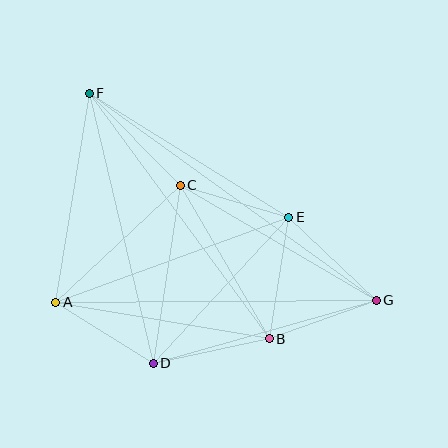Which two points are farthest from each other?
Points F and G are farthest from each other.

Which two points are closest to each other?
Points C and E are closest to each other.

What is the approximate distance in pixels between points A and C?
The distance between A and C is approximately 171 pixels.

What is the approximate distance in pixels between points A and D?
The distance between A and D is approximately 115 pixels.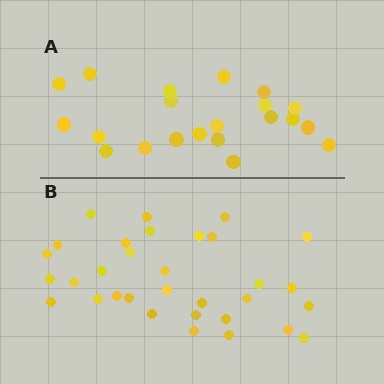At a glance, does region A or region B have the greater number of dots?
Region B (the bottom region) has more dots.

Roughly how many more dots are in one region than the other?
Region B has roughly 12 or so more dots than region A.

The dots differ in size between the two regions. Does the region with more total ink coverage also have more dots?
No. Region A has more total ink coverage because its dots are larger, but region B actually contains more individual dots. Total area can be misleading — the number of items is what matters here.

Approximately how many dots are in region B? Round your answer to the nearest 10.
About 30 dots. (The exact count is 32, which rounds to 30.)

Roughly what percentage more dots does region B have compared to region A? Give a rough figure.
About 50% more.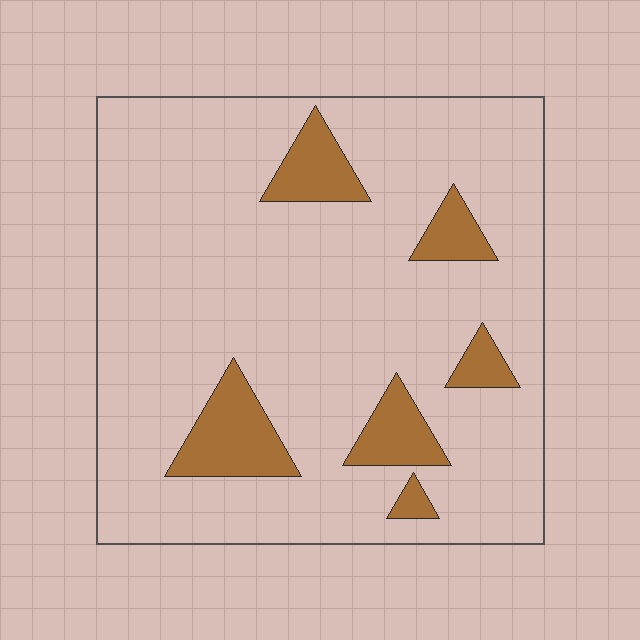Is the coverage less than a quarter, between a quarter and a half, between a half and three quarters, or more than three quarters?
Less than a quarter.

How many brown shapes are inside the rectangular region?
6.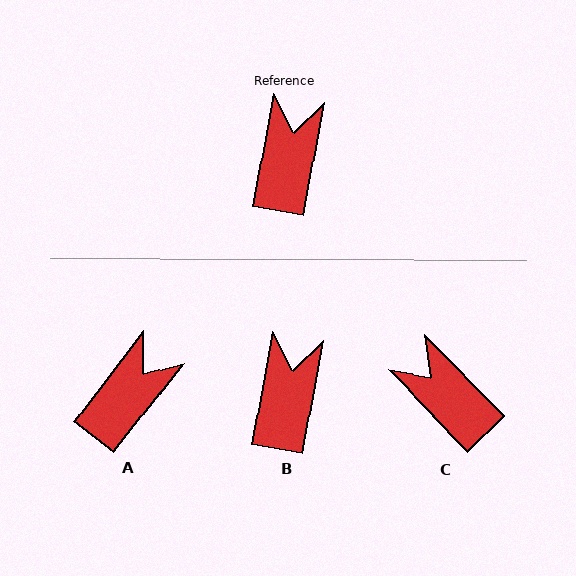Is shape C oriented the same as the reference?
No, it is off by about 55 degrees.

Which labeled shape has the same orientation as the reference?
B.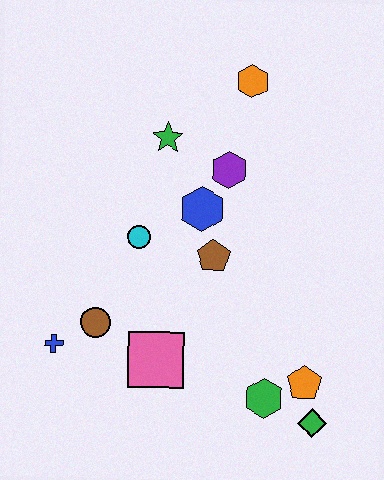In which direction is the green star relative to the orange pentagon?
The green star is above the orange pentagon.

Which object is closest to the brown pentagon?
The blue hexagon is closest to the brown pentagon.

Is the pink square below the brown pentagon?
Yes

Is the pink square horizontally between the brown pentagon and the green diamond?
No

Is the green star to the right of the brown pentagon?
No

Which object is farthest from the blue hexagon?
The green diamond is farthest from the blue hexagon.